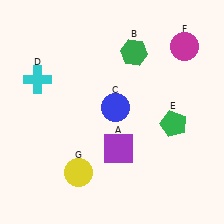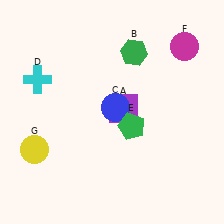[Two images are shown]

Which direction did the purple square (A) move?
The purple square (A) moved up.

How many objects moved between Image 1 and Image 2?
3 objects moved between the two images.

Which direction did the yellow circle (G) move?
The yellow circle (G) moved left.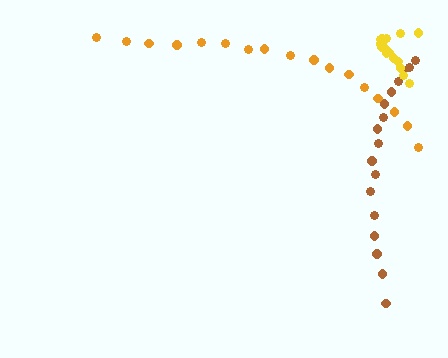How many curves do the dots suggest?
There are 3 distinct paths.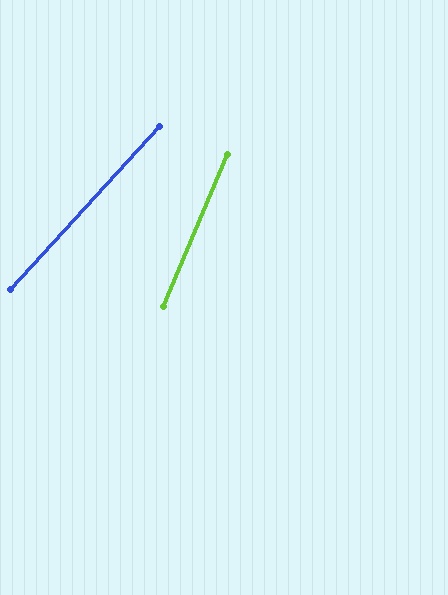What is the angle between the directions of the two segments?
Approximately 19 degrees.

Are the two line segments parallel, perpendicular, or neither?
Neither parallel nor perpendicular — they differ by about 19°.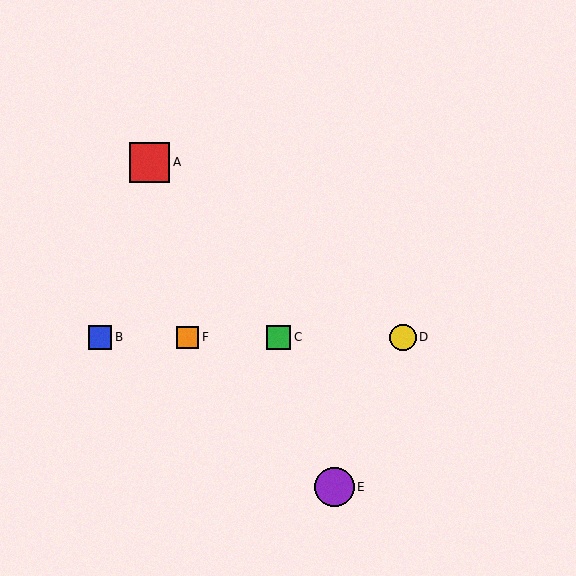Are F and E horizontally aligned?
No, F is at y≈337 and E is at y≈487.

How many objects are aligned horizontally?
4 objects (B, C, D, F) are aligned horizontally.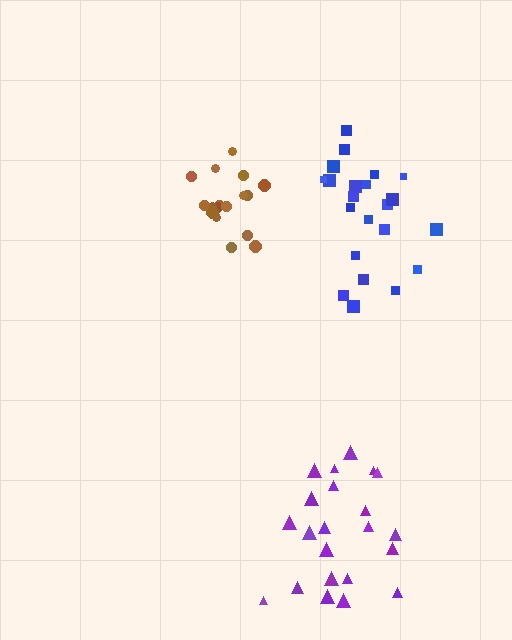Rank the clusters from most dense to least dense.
brown, blue, purple.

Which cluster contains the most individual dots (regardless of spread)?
Blue (22).